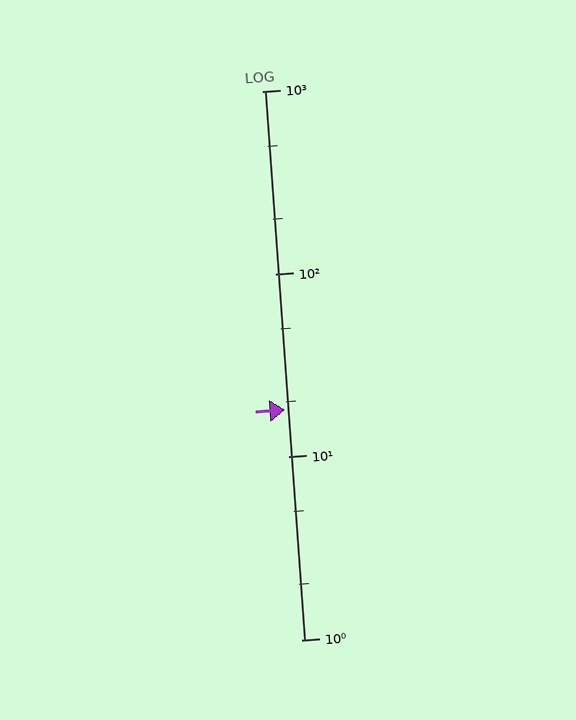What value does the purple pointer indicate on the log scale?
The pointer indicates approximately 18.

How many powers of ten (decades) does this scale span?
The scale spans 3 decades, from 1 to 1000.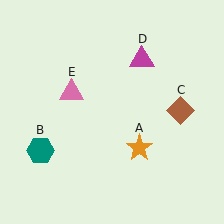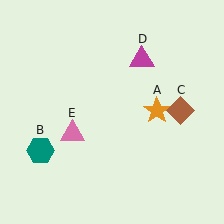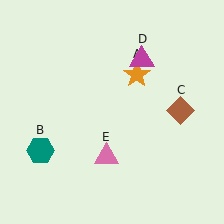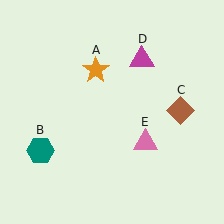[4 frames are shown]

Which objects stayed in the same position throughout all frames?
Teal hexagon (object B) and brown diamond (object C) and magenta triangle (object D) remained stationary.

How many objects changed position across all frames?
2 objects changed position: orange star (object A), pink triangle (object E).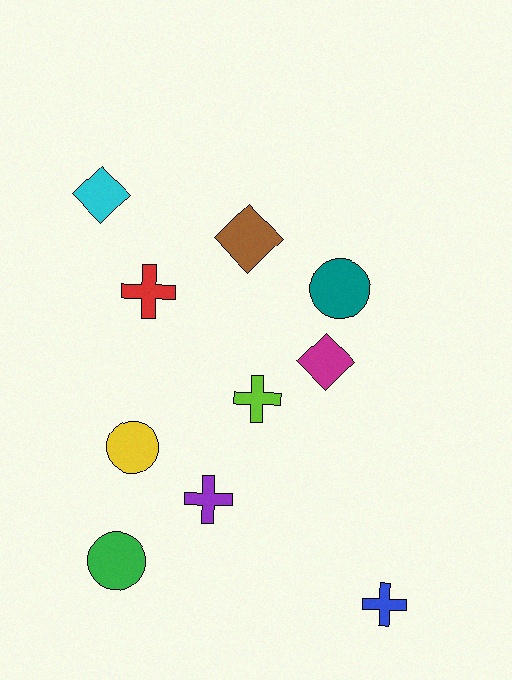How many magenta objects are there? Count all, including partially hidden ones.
There is 1 magenta object.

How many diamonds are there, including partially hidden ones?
There are 3 diamonds.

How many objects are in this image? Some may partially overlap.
There are 10 objects.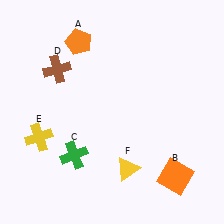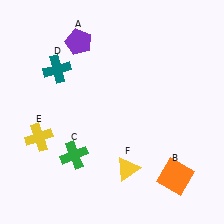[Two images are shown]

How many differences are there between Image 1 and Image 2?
There are 2 differences between the two images.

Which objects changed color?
A changed from orange to purple. D changed from brown to teal.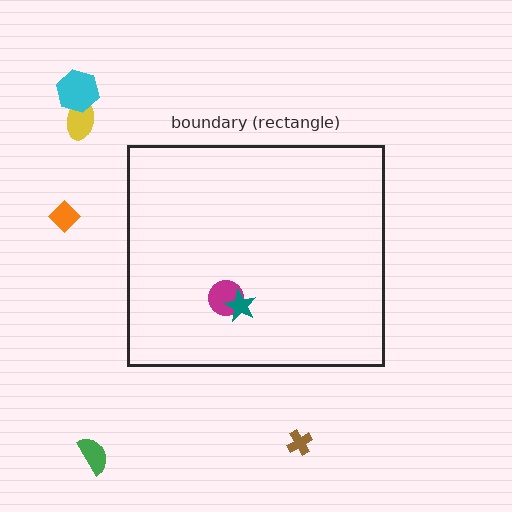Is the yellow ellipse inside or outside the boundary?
Outside.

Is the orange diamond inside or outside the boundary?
Outside.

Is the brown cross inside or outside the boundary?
Outside.